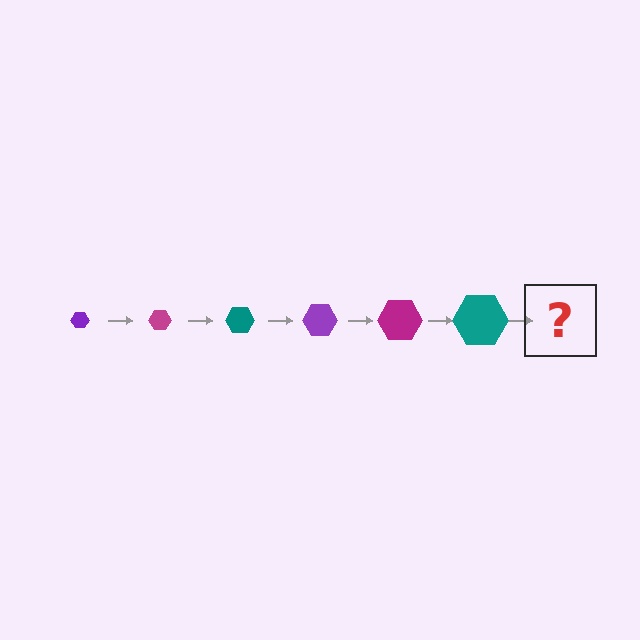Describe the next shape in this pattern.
It should be a purple hexagon, larger than the previous one.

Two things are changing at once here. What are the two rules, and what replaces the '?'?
The two rules are that the hexagon grows larger each step and the color cycles through purple, magenta, and teal. The '?' should be a purple hexagon, larger than the previous one.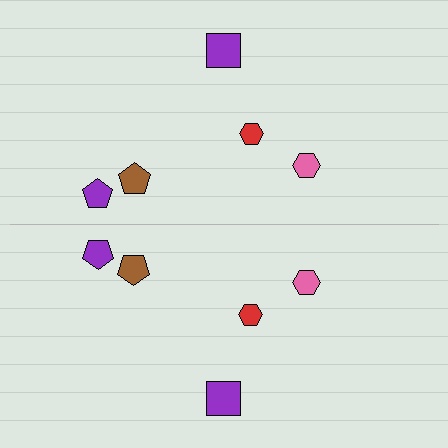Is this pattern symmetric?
Yes, this pattern has bilateral (reflection) symmetry.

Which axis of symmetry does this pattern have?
The pattern has a horizontal axis of symmetry running through the center of the image.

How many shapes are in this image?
There are 10 shapes in this image.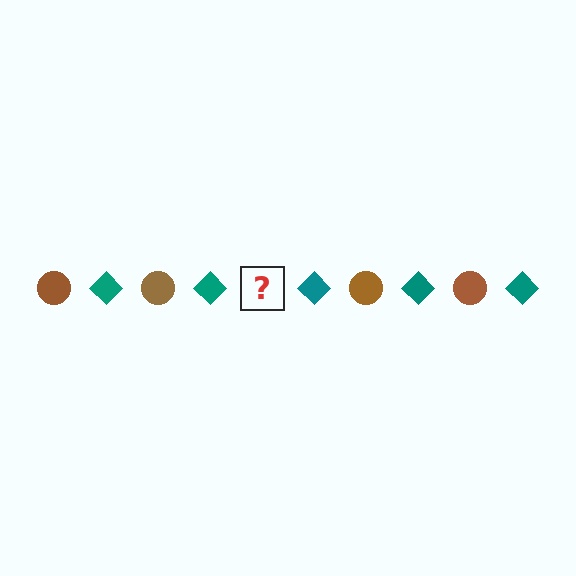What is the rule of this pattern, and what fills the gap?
The rule is that the pattern alternates between brown circle and teal diamond. The gap should be filled with a brown circle.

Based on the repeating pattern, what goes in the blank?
The blank should be a brown circle.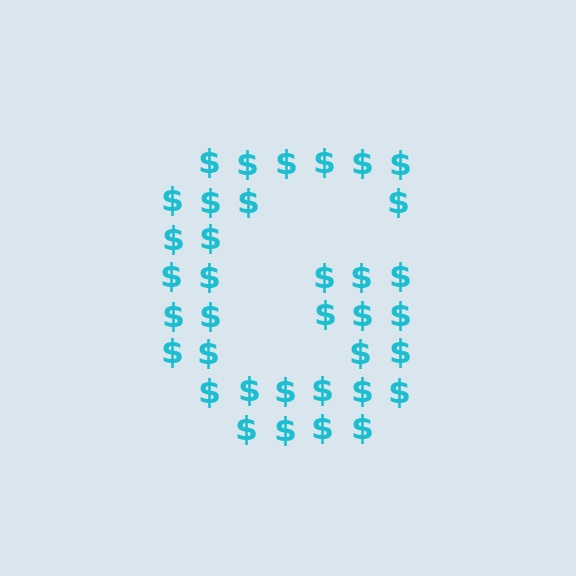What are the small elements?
The small elements are dollar signs.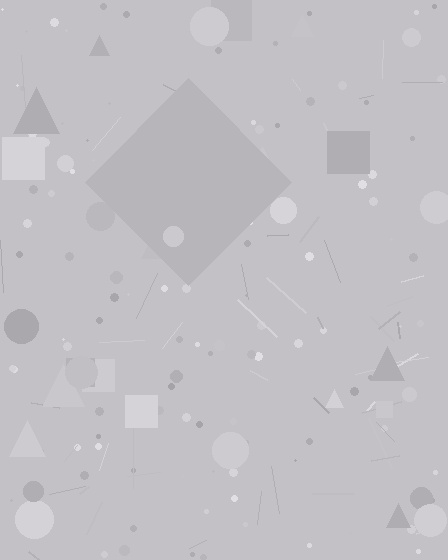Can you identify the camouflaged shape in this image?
The camouflaged shape is a diamond.